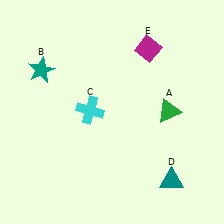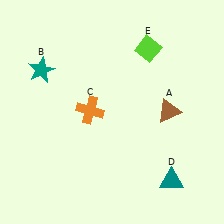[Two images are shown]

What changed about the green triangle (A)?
In Image 1, A is green. In Image 2, it changed to brown.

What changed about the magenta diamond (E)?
In Image 1, E is magenta. In Image 2, it changed to lime.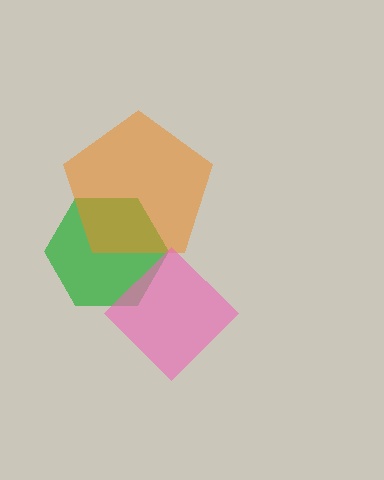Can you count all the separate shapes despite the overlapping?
Yes, there are 3 separate shapes.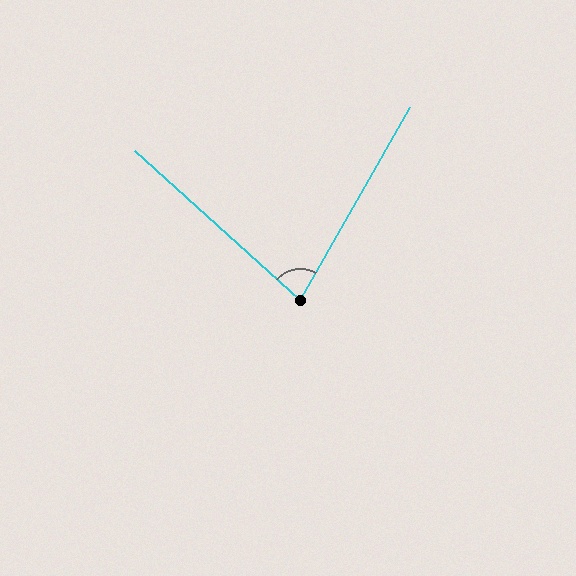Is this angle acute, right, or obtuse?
It is acute.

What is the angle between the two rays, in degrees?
Approximately 78 degrees.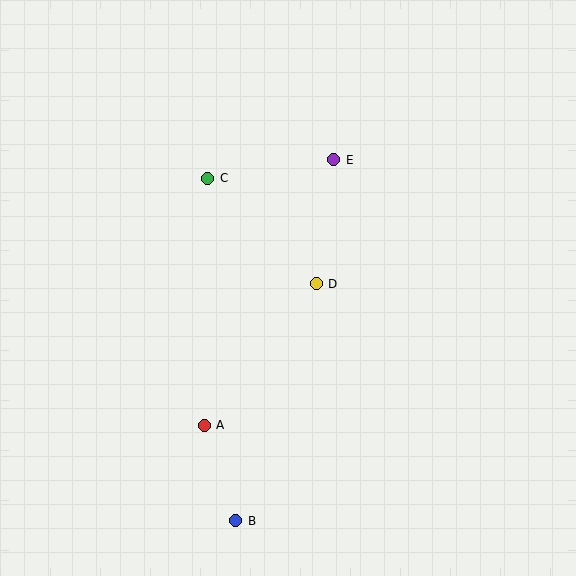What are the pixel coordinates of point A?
Point A is at (204, 425).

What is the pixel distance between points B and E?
The distance between B and E is 374 pixels.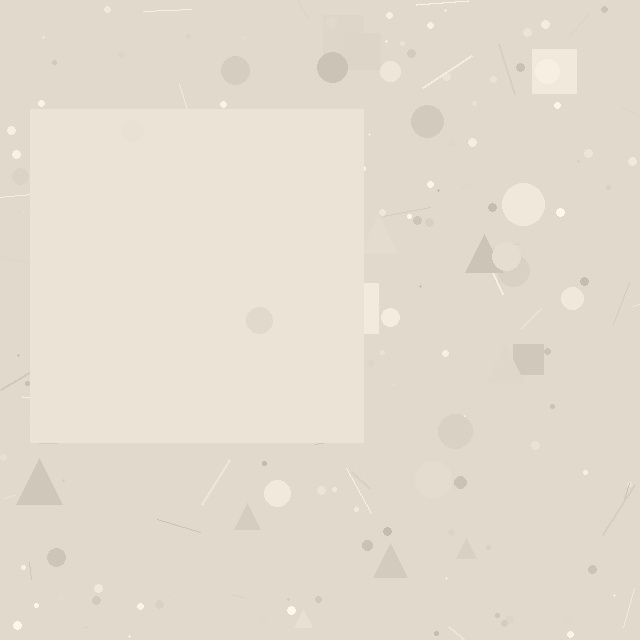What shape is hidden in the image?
A square is hidden in the image.